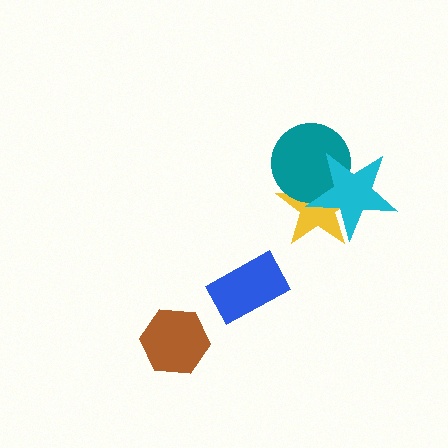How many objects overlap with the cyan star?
2 objects overlap with the cyan star.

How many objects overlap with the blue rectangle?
0 objects overlap with the blue rectangle.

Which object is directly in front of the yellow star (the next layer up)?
The teal circle is directly in front of the yellow star.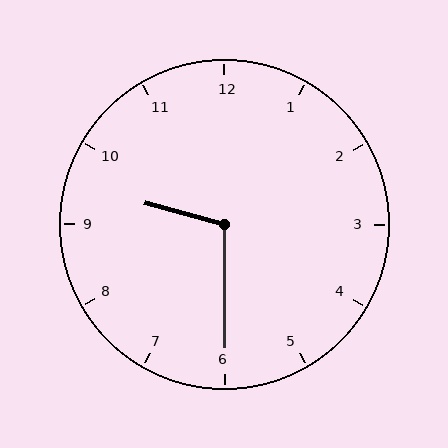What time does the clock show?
9:30.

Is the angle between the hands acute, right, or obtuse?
It is obtuse.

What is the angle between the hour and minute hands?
Approximately 105 degrees.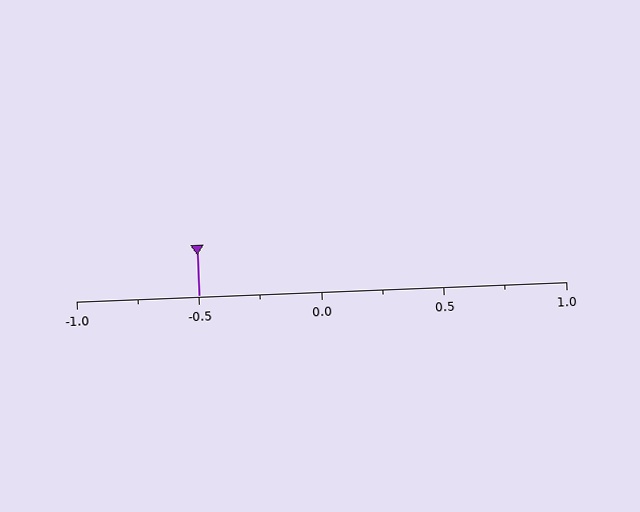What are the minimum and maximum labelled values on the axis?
The axis runs from -1.0 to 1.0.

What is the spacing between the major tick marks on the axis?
The major ticks are spaced 0.5 apart.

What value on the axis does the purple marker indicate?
The marker indicates approximately -0.5.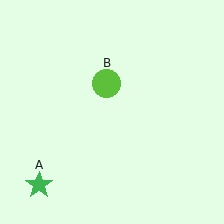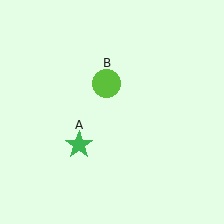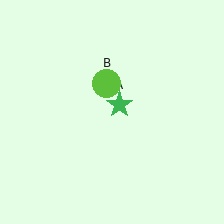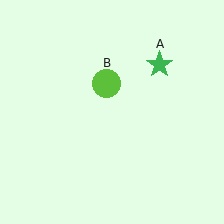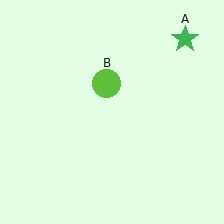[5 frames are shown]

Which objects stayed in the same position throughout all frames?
Lime circle (object B) remained stationary.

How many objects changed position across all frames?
1 object changed position: green star (object A).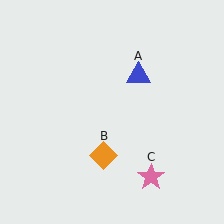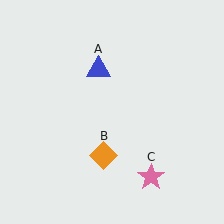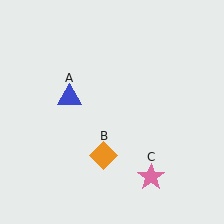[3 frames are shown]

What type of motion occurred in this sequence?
The blue triangle (object A) rotated counterclockwise around the center of the scene.